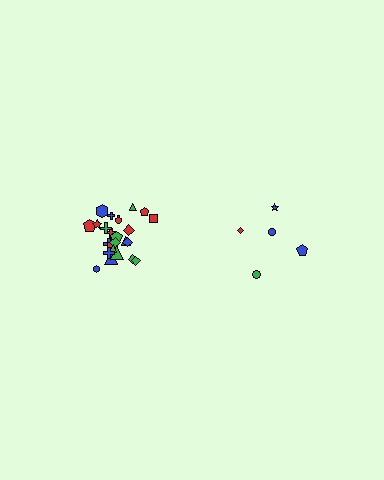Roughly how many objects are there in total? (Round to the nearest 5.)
Roughly 30 objects in total.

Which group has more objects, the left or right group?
The left group.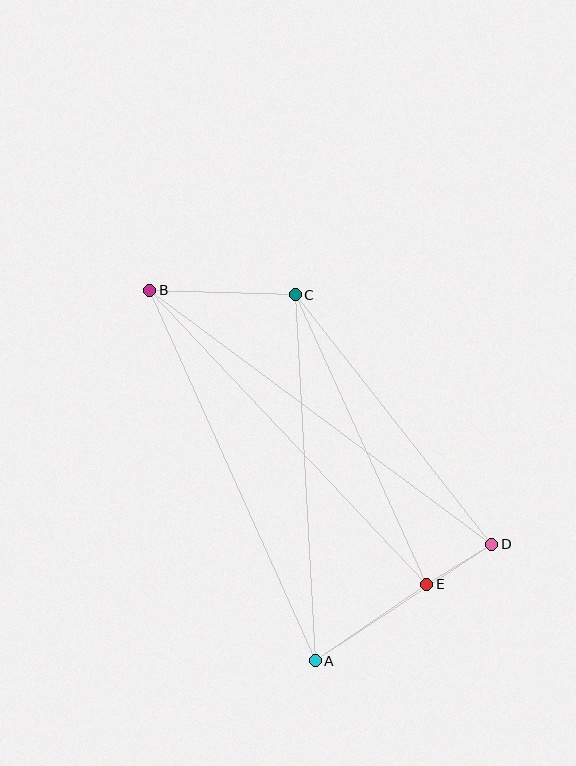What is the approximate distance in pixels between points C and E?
The distance between C and E is approximately 318 pixels.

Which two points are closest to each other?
Points D and E are closest to each other.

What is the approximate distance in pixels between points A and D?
The distance between A and D is approximately 211 pixels.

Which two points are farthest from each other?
Points B and D are farthest from each other.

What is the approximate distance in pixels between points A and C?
The distance between A and C is approximately 367 pixels.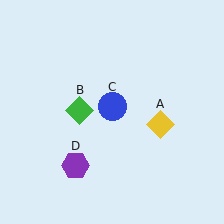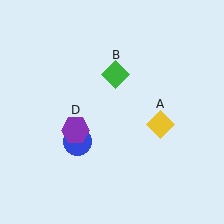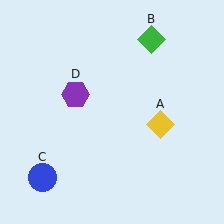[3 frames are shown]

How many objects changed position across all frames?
3 objects changed position: green diamond (object B), blue circle (object C), purple hexagon (object D).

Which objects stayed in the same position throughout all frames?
Yellow diamond (object A) remained stationary.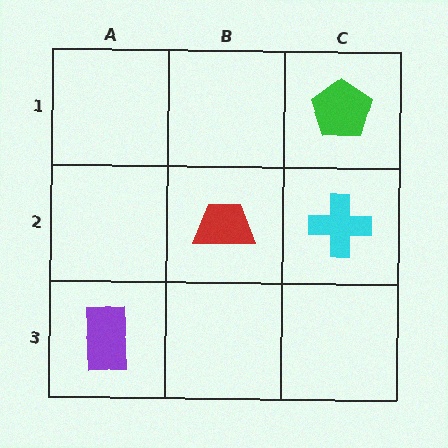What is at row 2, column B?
A red trapezoid.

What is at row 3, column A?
A purple rectangle.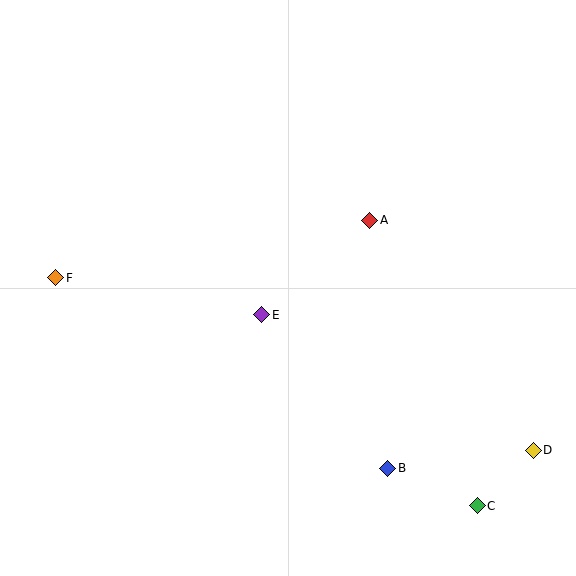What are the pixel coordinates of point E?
Point E is at (262, 315).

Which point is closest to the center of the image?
Point E at (262, 315) is closest to the center.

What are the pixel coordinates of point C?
Point C is at (477, 506).